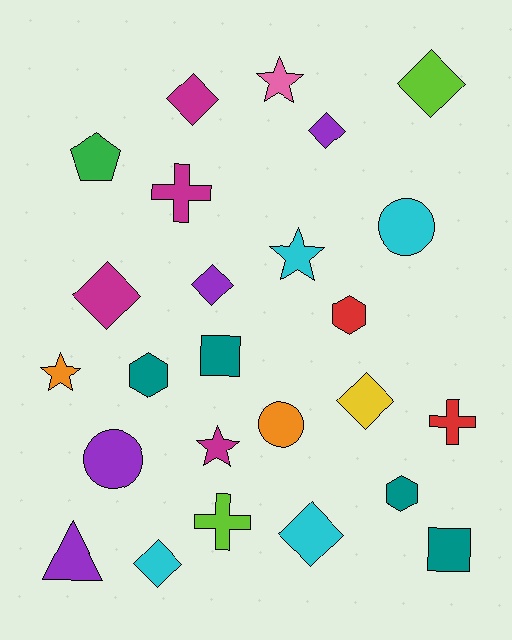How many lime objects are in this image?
There are 2 lime objects.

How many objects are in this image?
There are 25 objects.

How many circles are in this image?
There are 3 circles.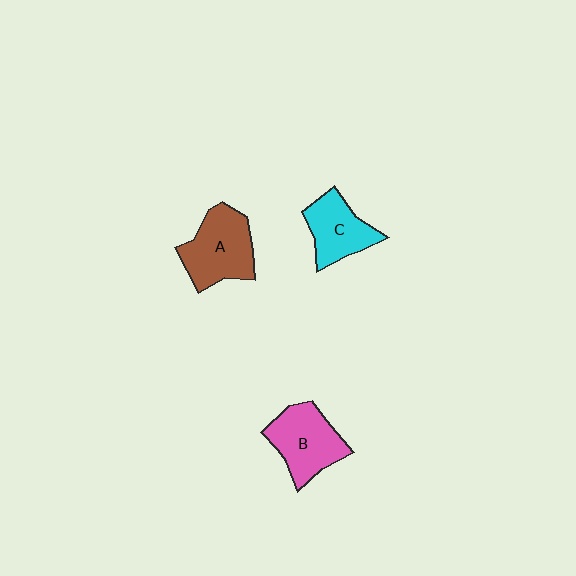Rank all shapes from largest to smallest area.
From largest to smallest: A (brown), B (pink), C (cyan).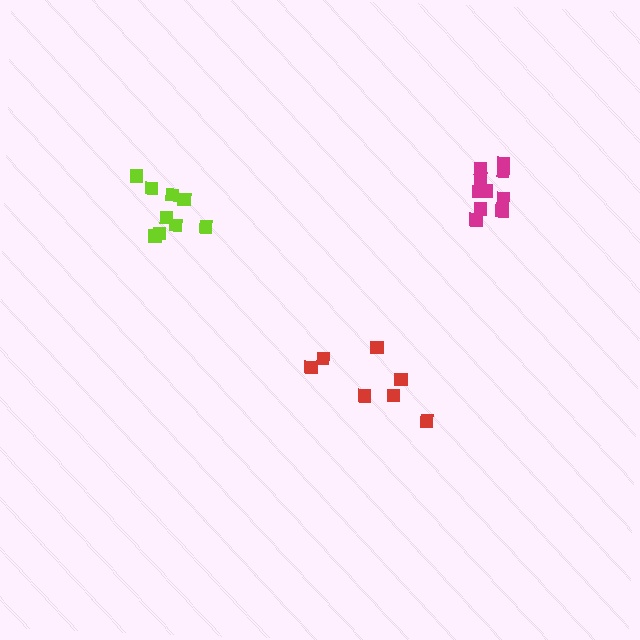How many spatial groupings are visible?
There are 3 spatial groupings.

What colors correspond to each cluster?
The clusters are colored: red, lime, magenta.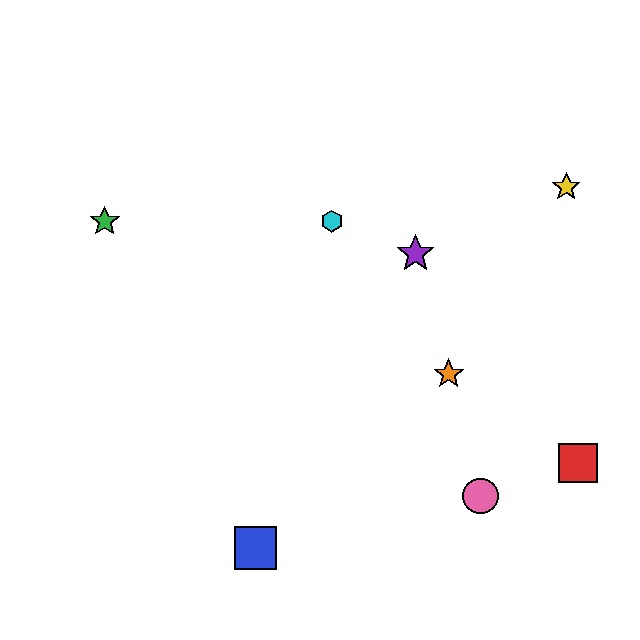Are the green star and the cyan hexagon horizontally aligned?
Yes, both are at y≈221.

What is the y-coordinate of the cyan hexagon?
The cyan hexagon is at y≈221.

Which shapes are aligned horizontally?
The green star, the cyan hexagon are aligned horizontally.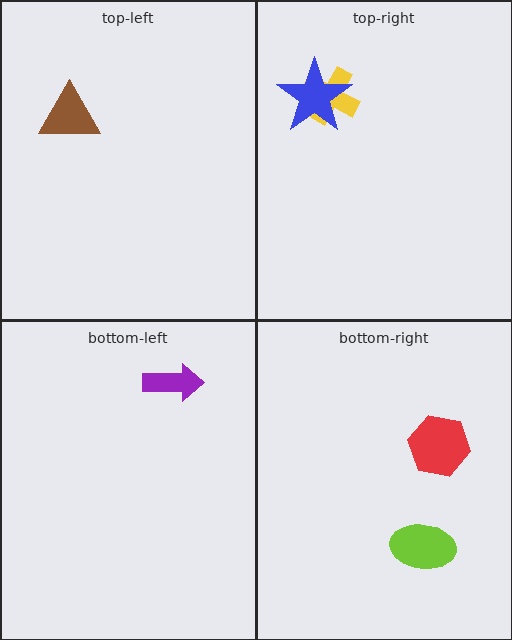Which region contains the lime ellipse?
The bottom-right region.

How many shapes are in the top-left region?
1.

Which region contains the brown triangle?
The top-left region.